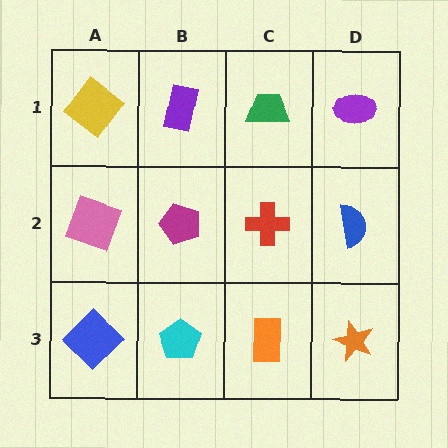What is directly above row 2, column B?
A purple rectangle.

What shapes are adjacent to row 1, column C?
A red cross (row 2, column C), a purple rectangle (row 1, column B), a purple ellipse (row 1, column D).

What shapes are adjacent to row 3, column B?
A magenta pentagon (row 2, column B), a blue diamond (row 3, column A), an orange rectangle (row 3, column C).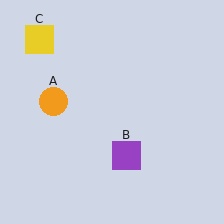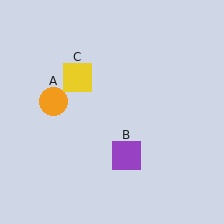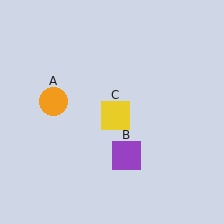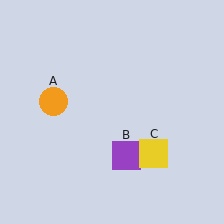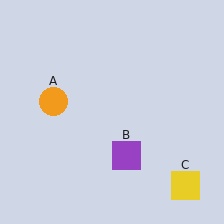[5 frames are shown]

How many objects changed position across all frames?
1 object changed position: yellow square (object C).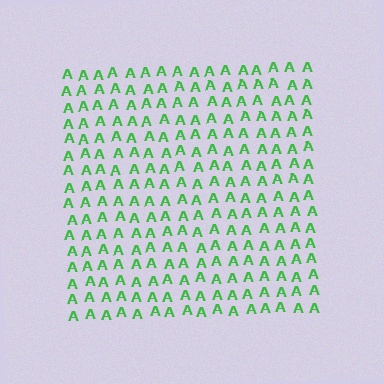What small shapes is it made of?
It is made of small letter A's.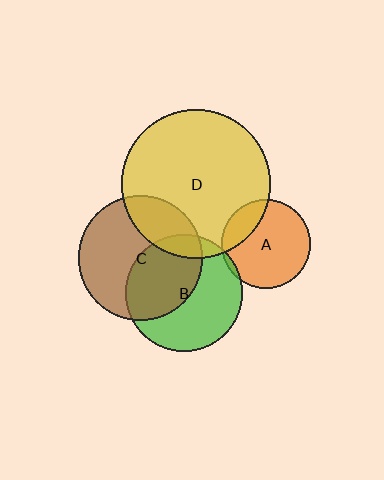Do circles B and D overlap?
Yes.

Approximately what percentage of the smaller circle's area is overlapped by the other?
Approximately 10%.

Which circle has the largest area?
Circle D (yellow).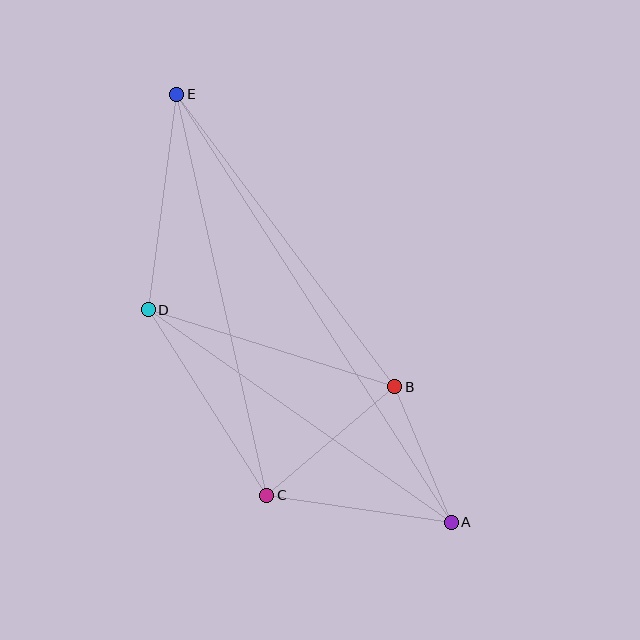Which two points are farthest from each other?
Points A and E are farthest from each other.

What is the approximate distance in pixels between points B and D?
The distance between B and D is approximately 258 pixels.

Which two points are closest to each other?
Points A and B are closest to each other.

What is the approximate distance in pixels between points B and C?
The distance between B and C is approximately 168 pixels.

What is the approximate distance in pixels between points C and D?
The distance between C and D is approximately 220 pixels.